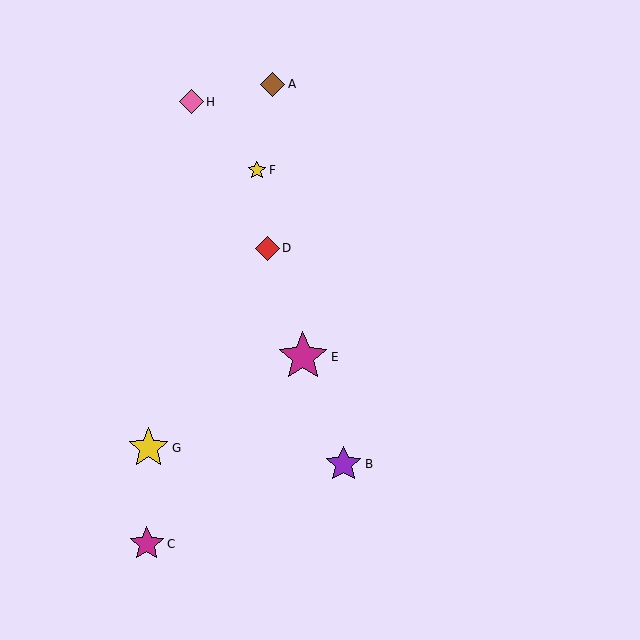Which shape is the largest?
The magenta star (labeled E) is the largest.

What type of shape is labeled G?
Shape G is a yellow star.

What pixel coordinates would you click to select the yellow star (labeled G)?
Click at (149, 448) to select the yellow star G.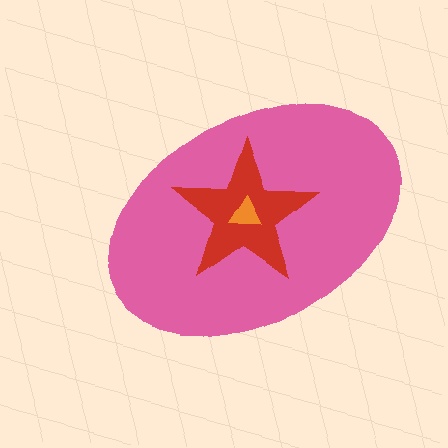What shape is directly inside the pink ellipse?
The red star.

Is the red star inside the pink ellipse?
Yes.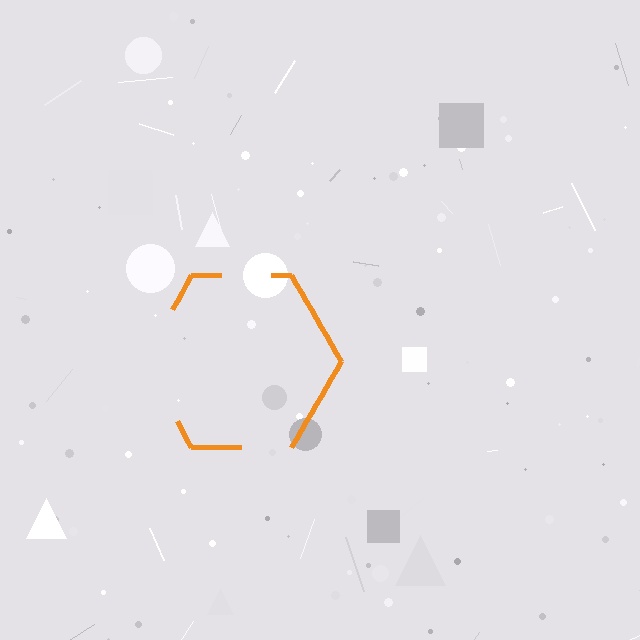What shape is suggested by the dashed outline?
The dashed outline suggests a hexagon.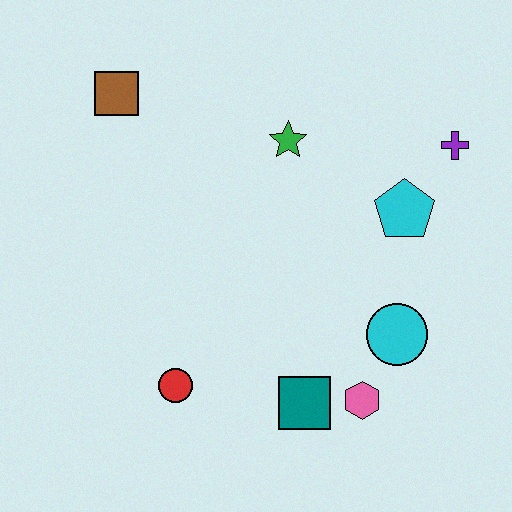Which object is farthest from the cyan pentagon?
The brown square is farthest from the cyan pentagon.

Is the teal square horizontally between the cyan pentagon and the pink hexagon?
No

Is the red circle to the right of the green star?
No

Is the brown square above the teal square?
Yes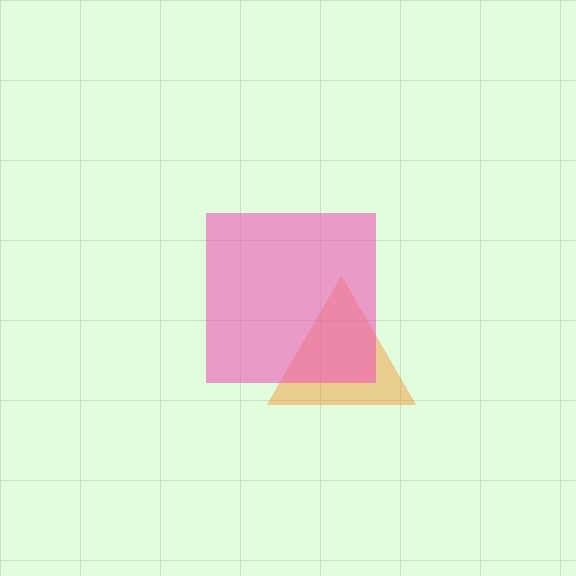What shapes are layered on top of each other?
The layered shapes are: an orange triangle, a pink square.